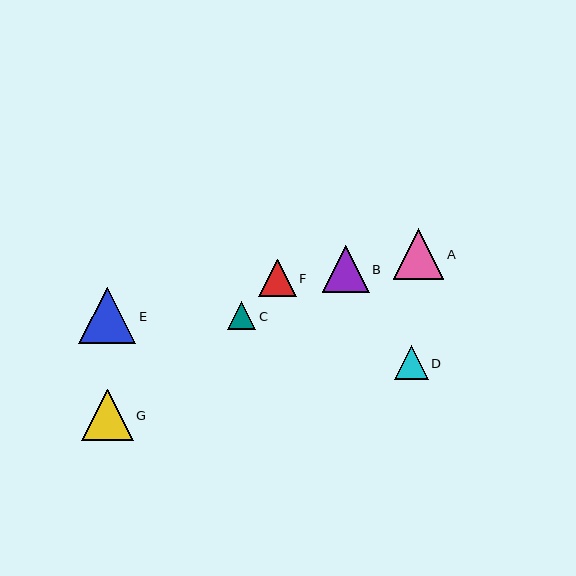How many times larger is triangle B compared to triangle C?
Triangle B is approximately 1.6 times the size of triangle C.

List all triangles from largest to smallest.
From largest to smallest: E, G, A, B, F, D, C.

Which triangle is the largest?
Triangle E is the largest with a size of approximately 57 pixels.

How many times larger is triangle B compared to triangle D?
Triangle B is approximately 1.4 times the size of triangle D.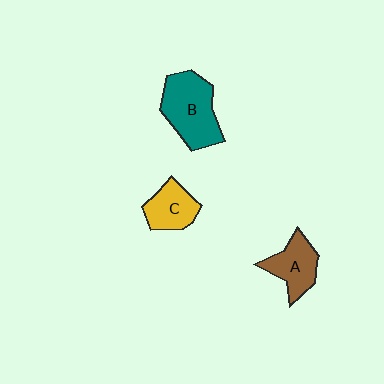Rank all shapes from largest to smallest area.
From largest to smallest: B (teal), A (brown), C (yellow).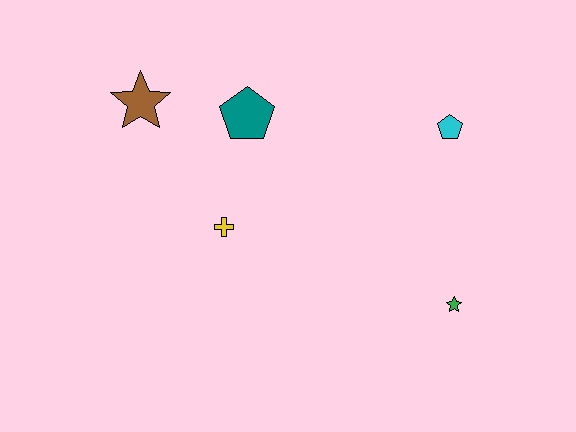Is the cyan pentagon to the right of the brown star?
Yes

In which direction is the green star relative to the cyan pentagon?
The green star is below the cyan pentagon.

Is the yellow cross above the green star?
Yes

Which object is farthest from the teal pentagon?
The green star is farthest from the teal pentagon.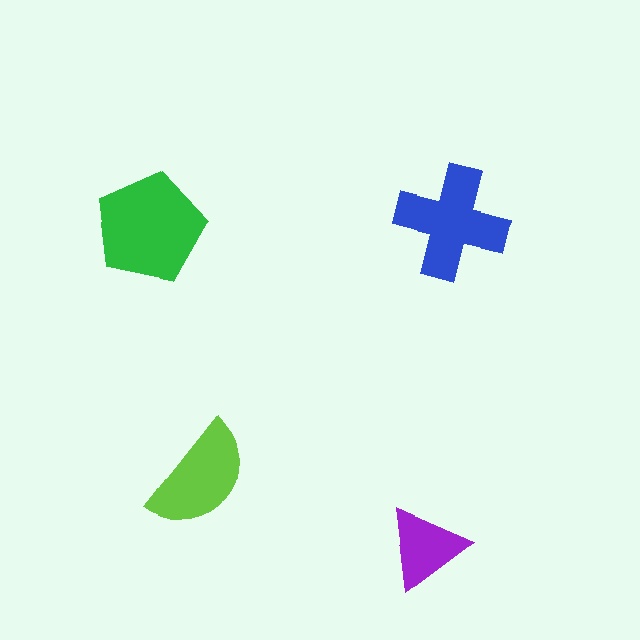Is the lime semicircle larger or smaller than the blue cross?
Smaller.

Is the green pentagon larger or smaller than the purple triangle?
Larger.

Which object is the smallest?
The purple triangle.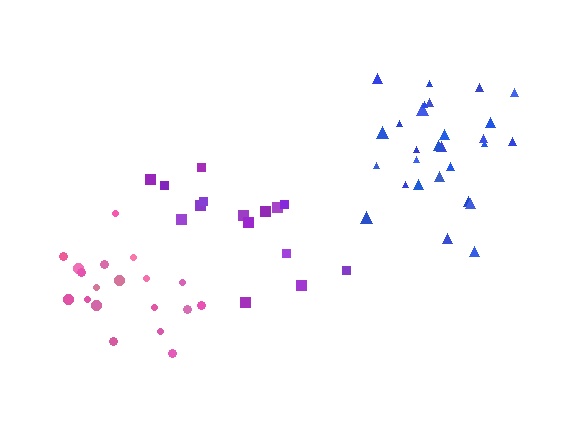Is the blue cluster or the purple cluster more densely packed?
Blue.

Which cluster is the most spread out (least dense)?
Purple.